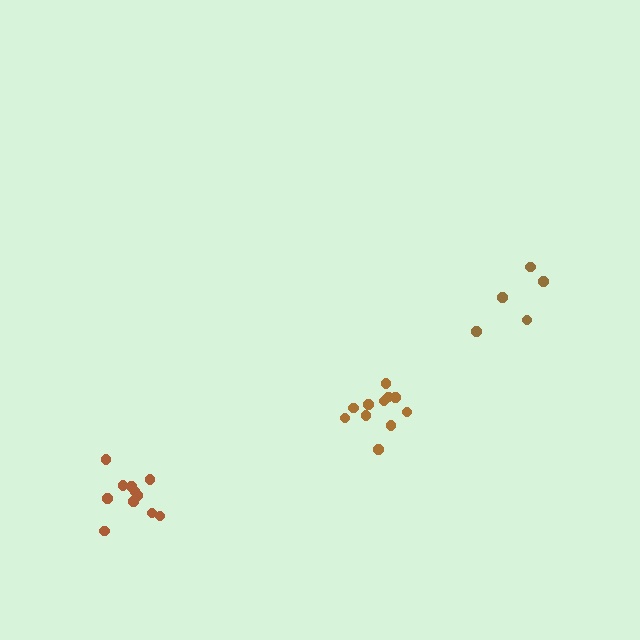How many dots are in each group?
Group 1: 11 dots, Group 2: 5 dots, Group 3: 11 dots (27 total).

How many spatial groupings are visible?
There are 3 spatial groupings.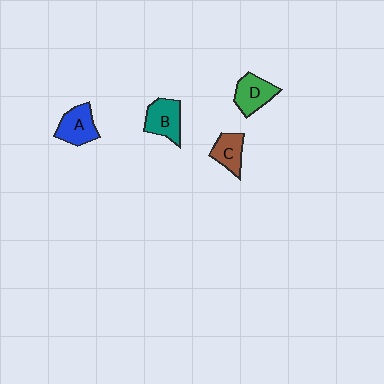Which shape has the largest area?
Shape B (teal).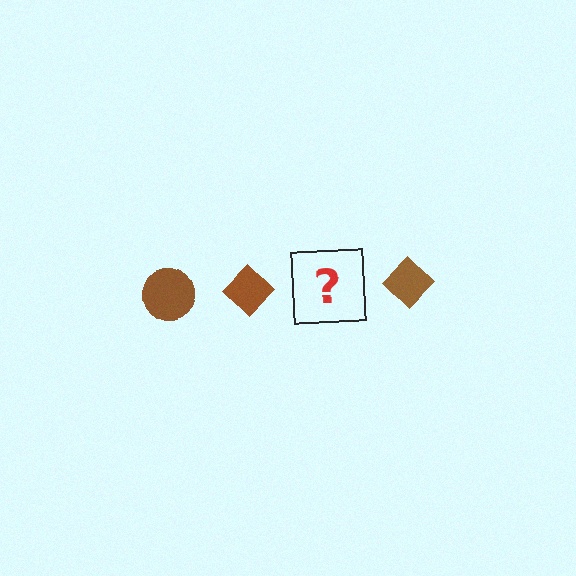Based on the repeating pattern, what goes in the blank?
The blank should be a brown circle.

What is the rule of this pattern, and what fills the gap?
The rule is that the pattern cycles through circle, diamond shapes in brown. The gap should be filled with a brown circle.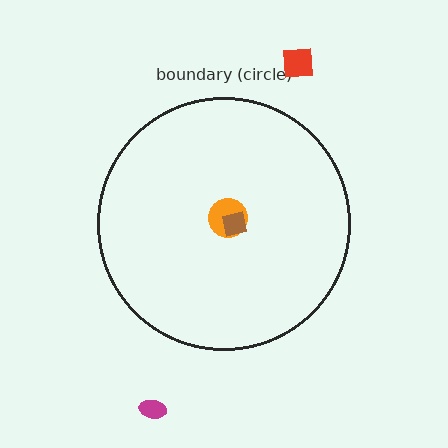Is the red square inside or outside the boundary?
Outside.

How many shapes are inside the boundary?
2 inside, 2 outside.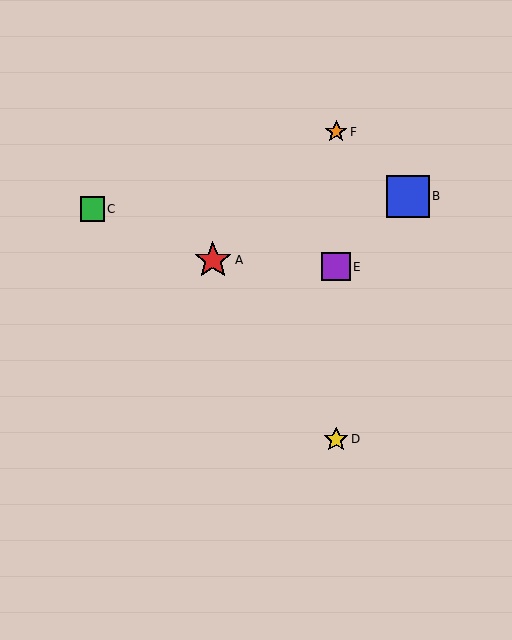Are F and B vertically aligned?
No, F is at x≈336 and B is at x≈408.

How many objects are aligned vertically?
3 objects (D, E, F) are aligned vertically.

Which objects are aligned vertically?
Objects D, E, F are aligned vertically.